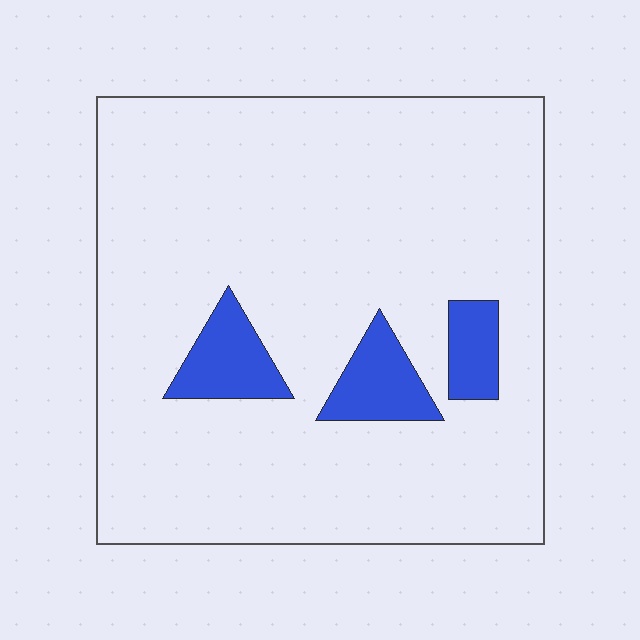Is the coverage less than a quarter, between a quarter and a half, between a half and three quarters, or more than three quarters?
Less than a quarter.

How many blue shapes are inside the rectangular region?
3.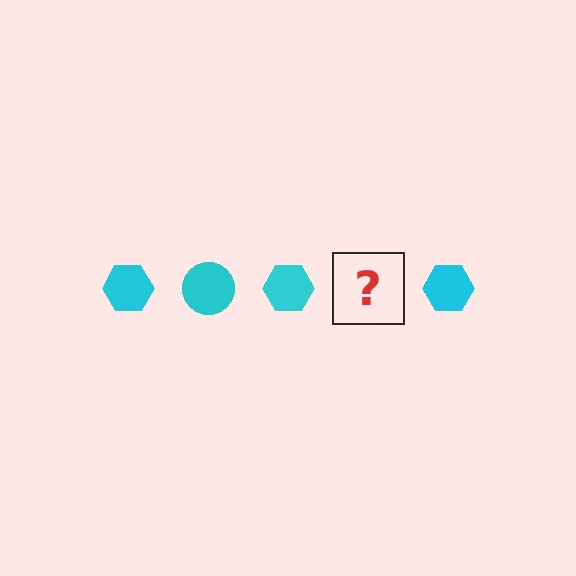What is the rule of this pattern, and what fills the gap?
The rule is that the pattern cycles through hexagon, circle shapes in cyan. The gap should be filled with a cyan circle.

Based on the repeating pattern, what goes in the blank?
The blank should be a cyan circle.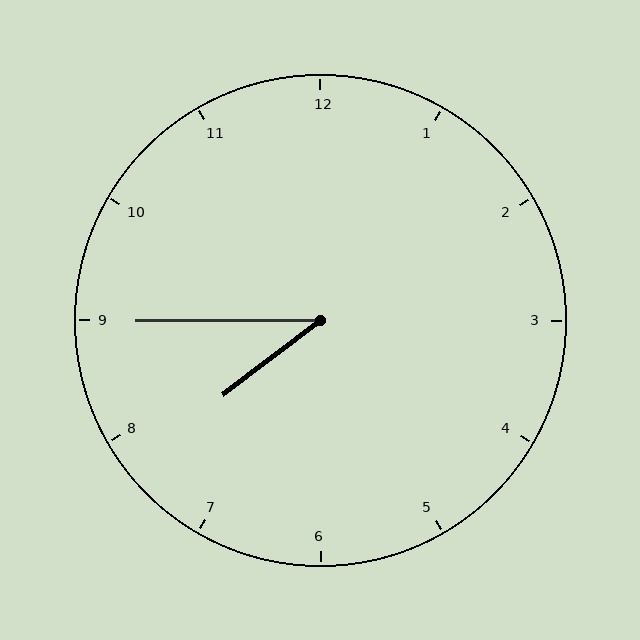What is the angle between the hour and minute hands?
Approximately 38 degrees.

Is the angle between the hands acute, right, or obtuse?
It is acute.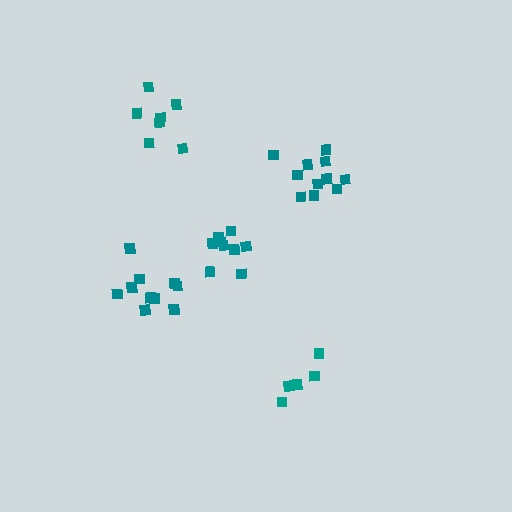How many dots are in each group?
Group 1: 6 dots, Group 2: 11 dots, Group 3: 9 dots, Group 4: 7 dots, Group 5: 10 dots (43 total).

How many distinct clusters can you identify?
There are 5 distinct clusters.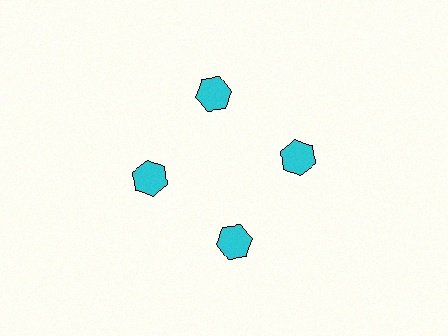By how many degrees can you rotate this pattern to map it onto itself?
The pattern maps onto itself every 90 degrees of rotation.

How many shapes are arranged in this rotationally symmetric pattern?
There are 4 shapes, arranged in 4 groups of 1.